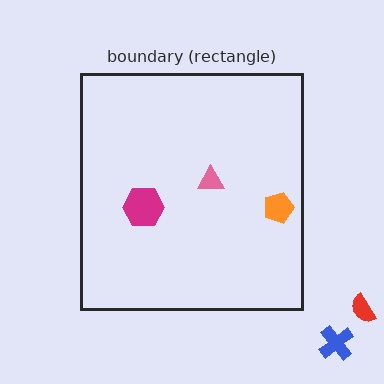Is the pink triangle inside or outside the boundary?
Inside.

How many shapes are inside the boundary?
3 inside, 2 outside.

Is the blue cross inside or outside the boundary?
Outside.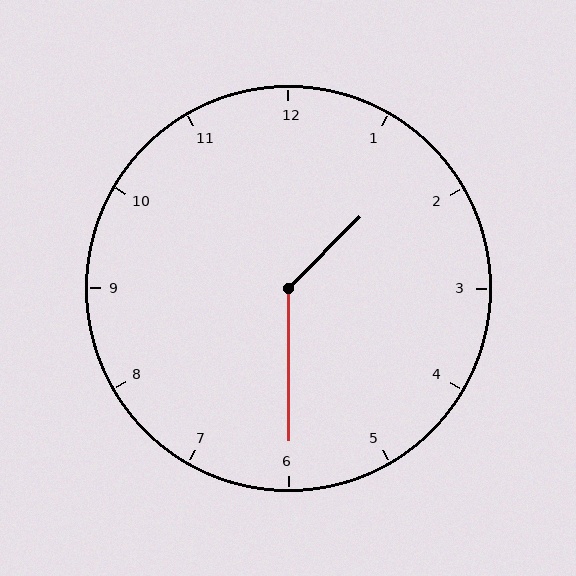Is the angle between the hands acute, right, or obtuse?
It is obtuse.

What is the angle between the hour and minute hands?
Approximately 135 degrees.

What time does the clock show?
1:30.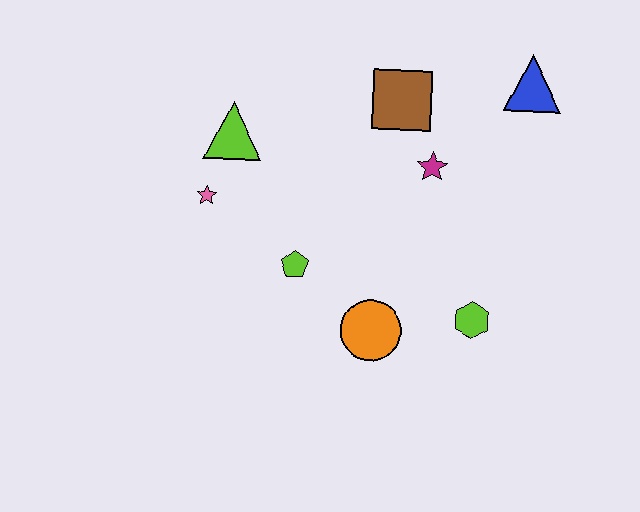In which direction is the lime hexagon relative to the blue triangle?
The lime hexagon is below the blue triangle.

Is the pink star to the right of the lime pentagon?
No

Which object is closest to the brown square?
The magenta star is closest to the brown square.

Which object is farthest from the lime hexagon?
The lime triangle is farthest from the lime hexagon.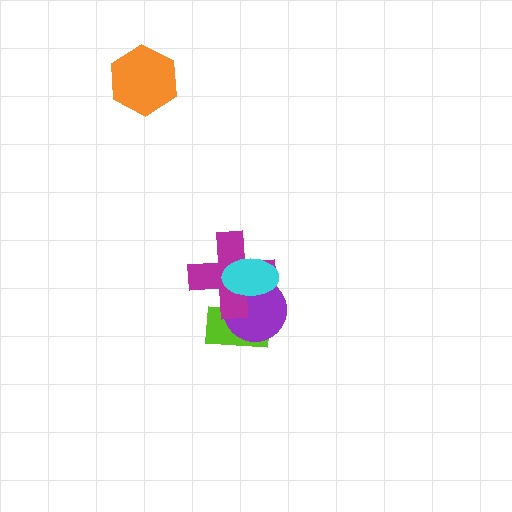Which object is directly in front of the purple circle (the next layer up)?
The magenta cross is directly in front of the purple circle.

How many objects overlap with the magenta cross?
3 objects overlap with the magenta cross.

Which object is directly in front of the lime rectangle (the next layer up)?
The purple circle is directly in front of the lime rectangle.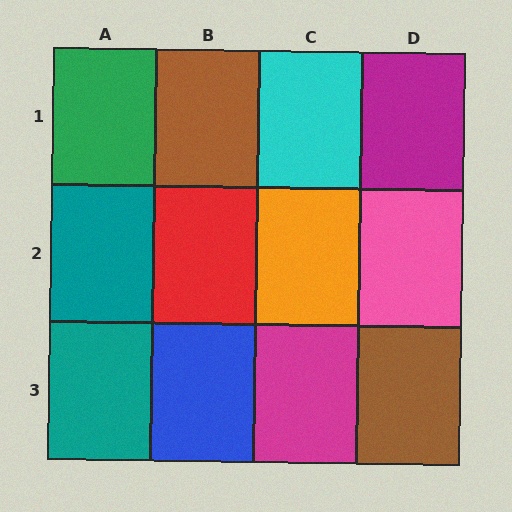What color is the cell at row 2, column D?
Pink.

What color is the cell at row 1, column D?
Magenta.